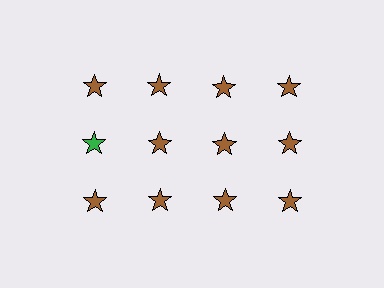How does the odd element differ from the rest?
It has a different color: green instead of brown.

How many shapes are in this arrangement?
There are 12 shapes arranged in a grid pattern.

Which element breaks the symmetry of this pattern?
The green star in the second row, leftmost column breaks the symmetry. All other shapes are brown stars.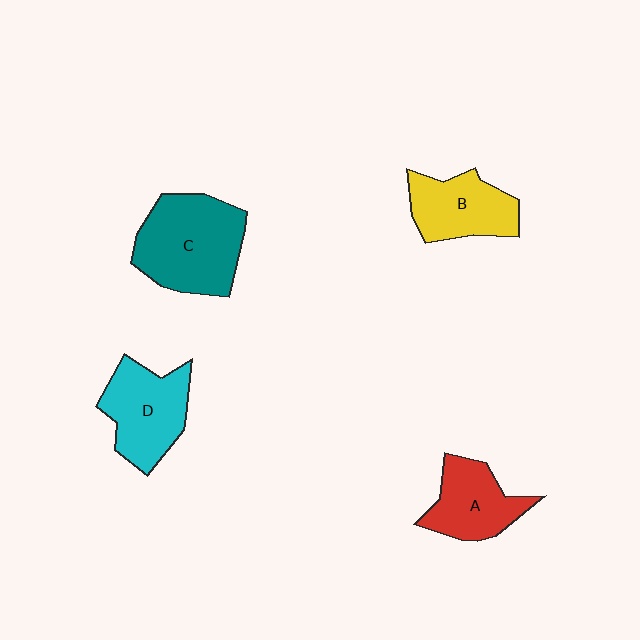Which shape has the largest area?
Shape C (teal).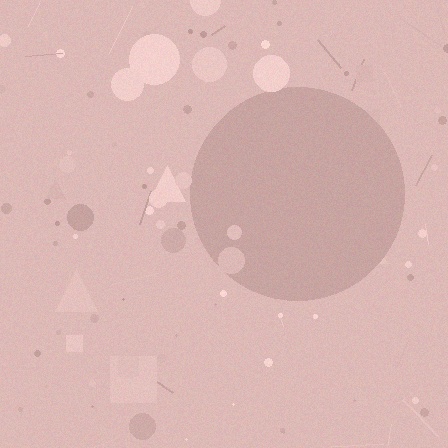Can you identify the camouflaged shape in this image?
The camouflaged shape is a circle.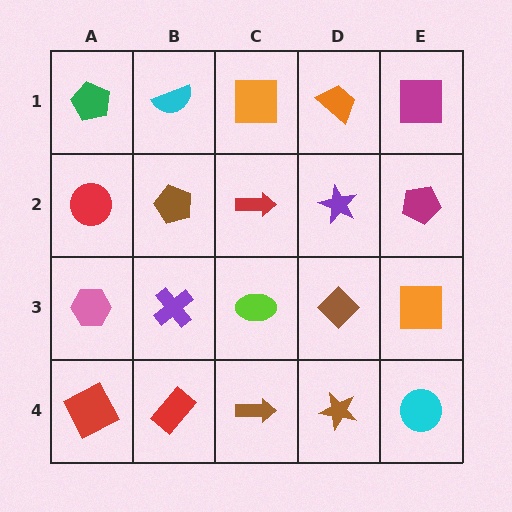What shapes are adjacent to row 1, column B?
A brown pentagon (row 2, column B), a green pentagon (row 1, column A), an orange square (row 1, column C).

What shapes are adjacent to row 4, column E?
An orange square (row 3, column E), a brown star (row 4, column D).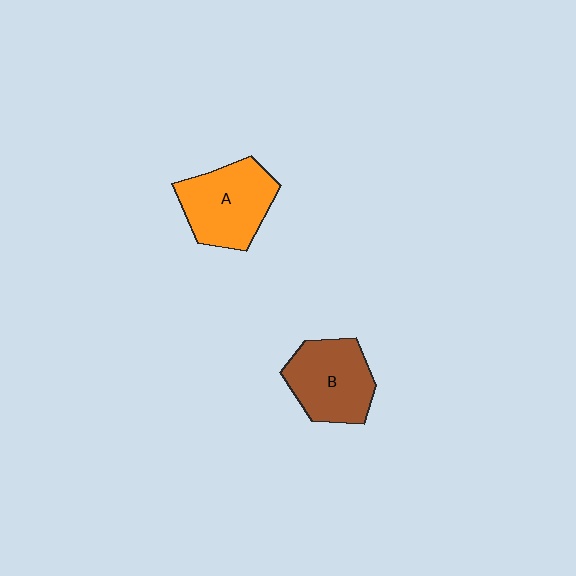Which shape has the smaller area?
Shape B (brown).